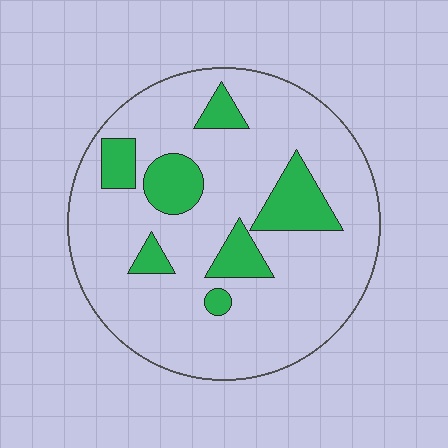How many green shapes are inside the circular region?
7.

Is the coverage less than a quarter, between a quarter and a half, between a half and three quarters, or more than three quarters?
Less than a quarter.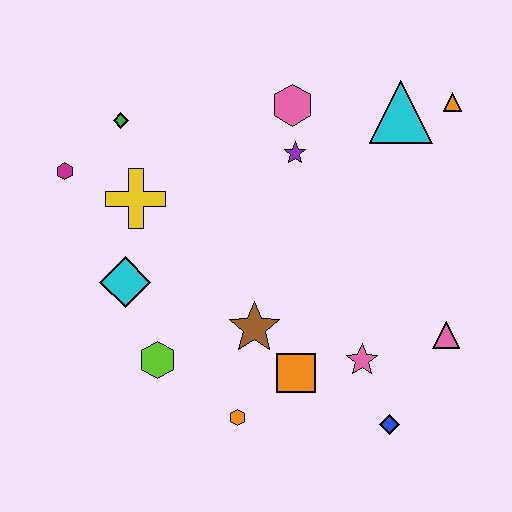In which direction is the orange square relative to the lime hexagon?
The orange square is to the right of the lime hexagon.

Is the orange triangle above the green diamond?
Yes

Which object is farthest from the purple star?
The blue diamond is farthest from the purple star.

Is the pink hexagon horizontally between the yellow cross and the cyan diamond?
No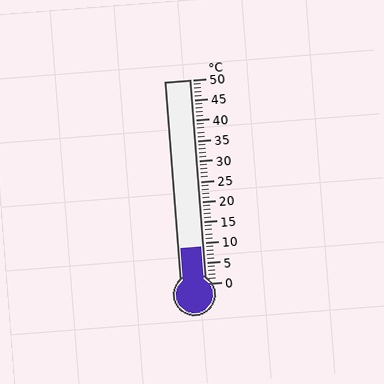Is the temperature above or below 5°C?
The temperature is above 5°C.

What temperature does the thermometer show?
The thermometer shows approximately 9°C.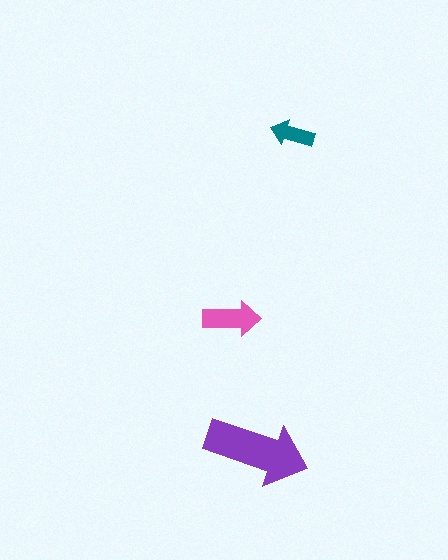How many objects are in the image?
There are 3 objects in the image.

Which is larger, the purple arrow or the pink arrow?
The purple one.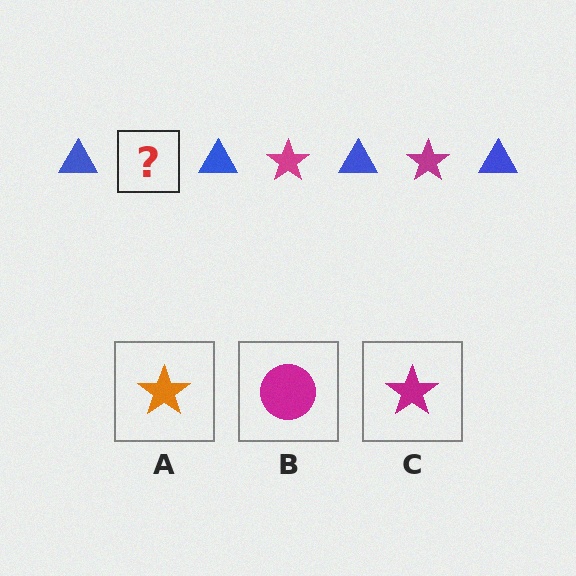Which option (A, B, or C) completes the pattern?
C.